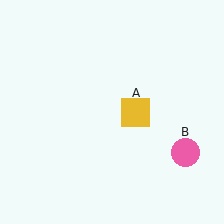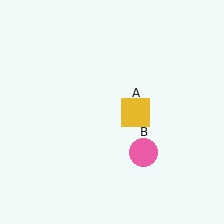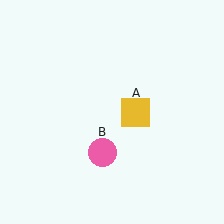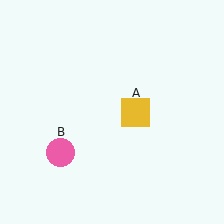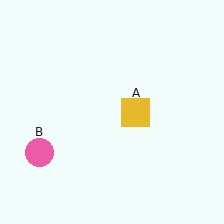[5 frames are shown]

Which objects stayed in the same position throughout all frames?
Yellow square (object A) remained stationary.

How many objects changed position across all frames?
1 object changed position: pink circle (object B).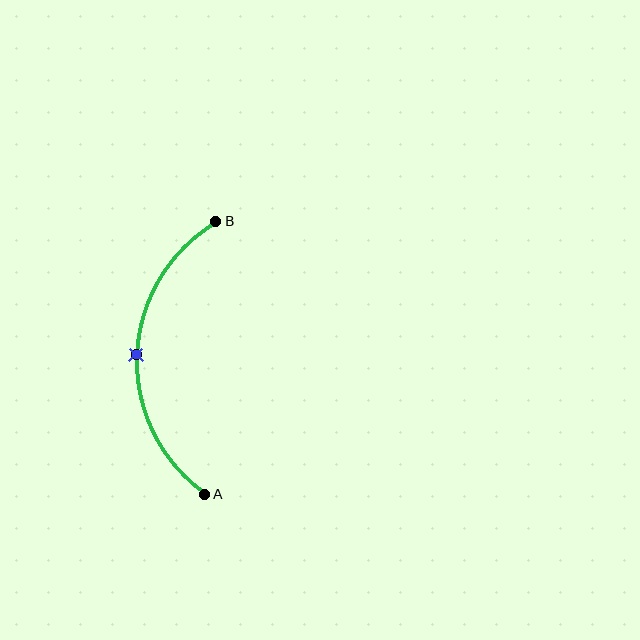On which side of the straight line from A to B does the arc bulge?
The arc bulges to the left of the straight line connecting A and B.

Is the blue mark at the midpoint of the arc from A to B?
Yes. The blue mark lies on the arc at equal arc-length from both A and B — it is the arc midpoint.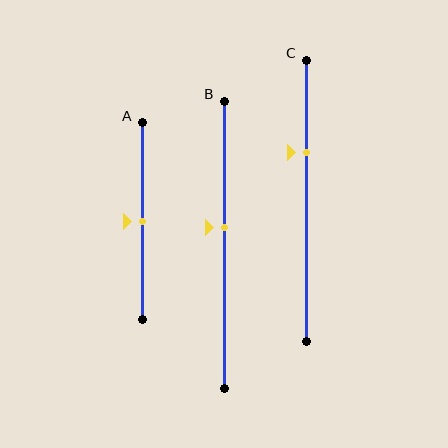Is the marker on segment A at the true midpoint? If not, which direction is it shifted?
Yes, the marker on segment A is at the true midpoint.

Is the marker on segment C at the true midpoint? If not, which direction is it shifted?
No, the marker on segment C is shifted upward by about 17% of the segment length.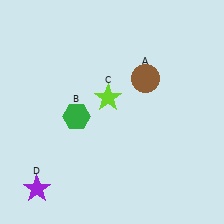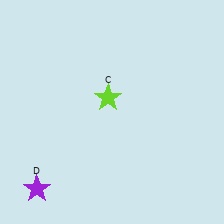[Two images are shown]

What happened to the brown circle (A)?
The brown circle (A) was removed in Image 2. It was in the top-right area of Image 1.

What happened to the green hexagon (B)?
The green hexagon (B) was removed in Image 2. It was in the bottom-left area of Image 1.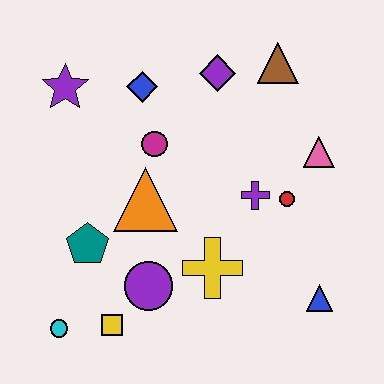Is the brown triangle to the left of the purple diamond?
No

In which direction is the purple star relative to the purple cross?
The purple star is to the left of the purple cross.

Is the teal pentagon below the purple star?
Yes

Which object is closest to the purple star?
The blue diamond is closest to the purple star.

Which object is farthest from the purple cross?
The cyan circle is farthest from the purple cross.